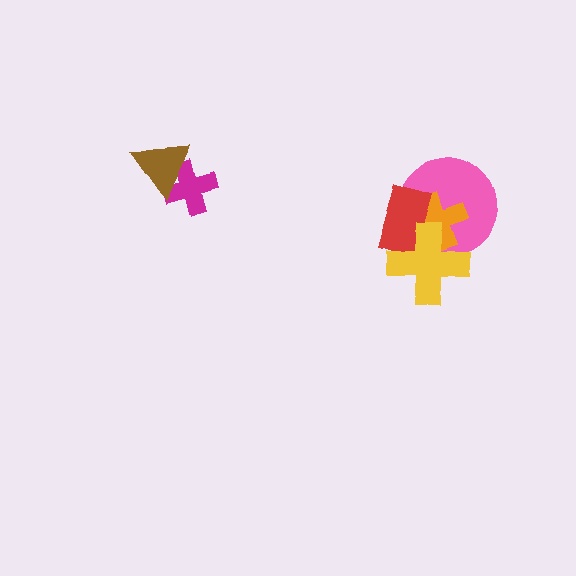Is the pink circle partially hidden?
Yes, it is partially covered by another shape.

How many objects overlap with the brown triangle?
1 object overlaps with the brown triangle.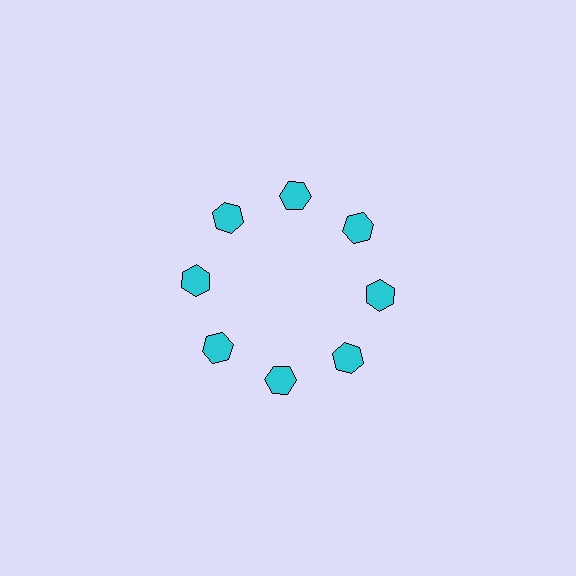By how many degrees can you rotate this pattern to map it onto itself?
The pattern maps onto itself every 45 degrees of rotation.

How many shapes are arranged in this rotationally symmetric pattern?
There are 8 shapes, arranged in 8 groups of 1.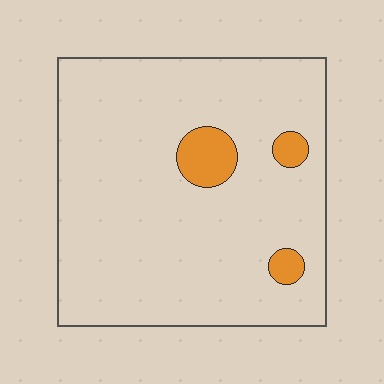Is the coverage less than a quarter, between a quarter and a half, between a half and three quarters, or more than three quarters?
Less than a quarter.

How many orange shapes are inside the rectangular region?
3.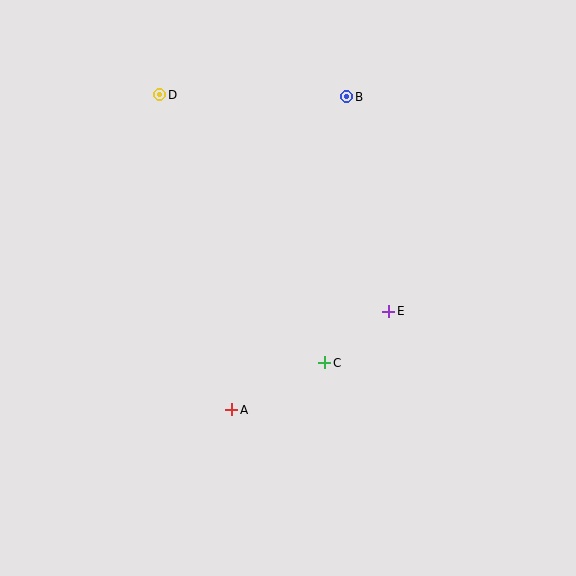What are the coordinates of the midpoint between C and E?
The midpoint between C and E is at (357, 337).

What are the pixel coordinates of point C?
Point C is at (325, 363).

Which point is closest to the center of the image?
Point C at (325, 363) is closest to the center.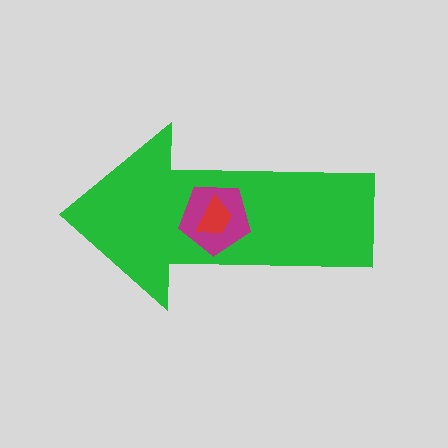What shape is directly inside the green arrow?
The magenta pentagon.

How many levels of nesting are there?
3.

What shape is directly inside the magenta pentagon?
The red trapezoid.